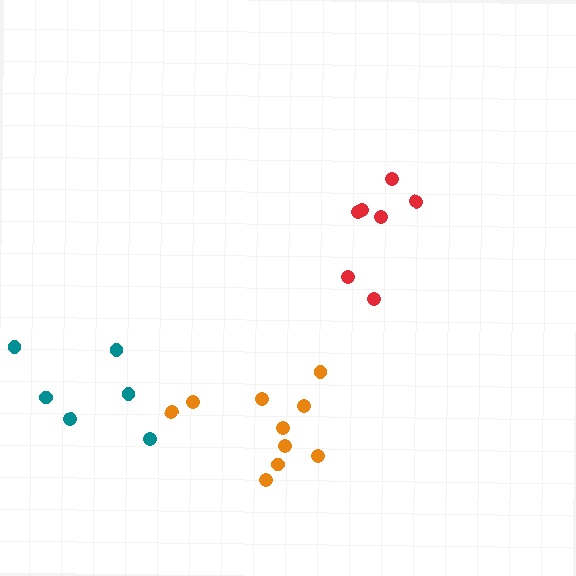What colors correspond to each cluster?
The clusters are colored: orange, red, teal.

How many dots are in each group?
Group 1: 10 dots, Group 2: 7 dots, Group 3: 6 dots (23 total).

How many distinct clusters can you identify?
There are 3 distinct clusters.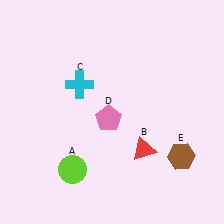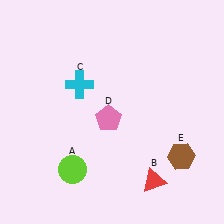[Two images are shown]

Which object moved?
The red triangle (B) moved down.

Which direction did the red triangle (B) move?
The red triangle (B) moved down.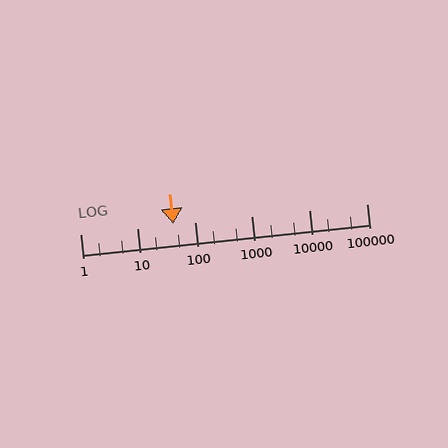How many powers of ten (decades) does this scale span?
The scale spans 5 decades, from 1 to 100000.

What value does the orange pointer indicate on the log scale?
The pointer indicates approximately 42.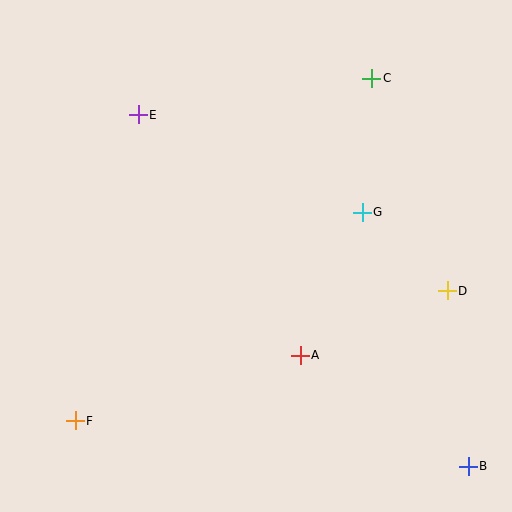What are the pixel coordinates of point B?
Point B is at (468, 466).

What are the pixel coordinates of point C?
Point C is at (372, 78).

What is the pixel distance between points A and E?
The distance between A and E is 290 pixels.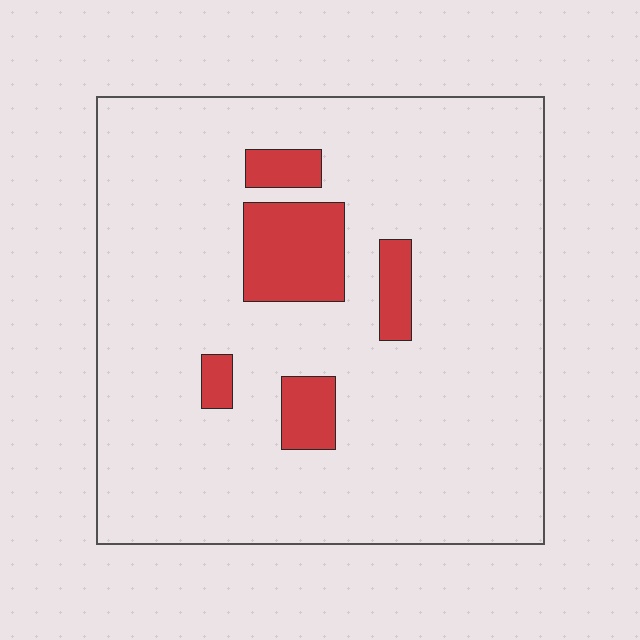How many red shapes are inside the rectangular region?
5.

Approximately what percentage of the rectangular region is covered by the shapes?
Approximately 10%.